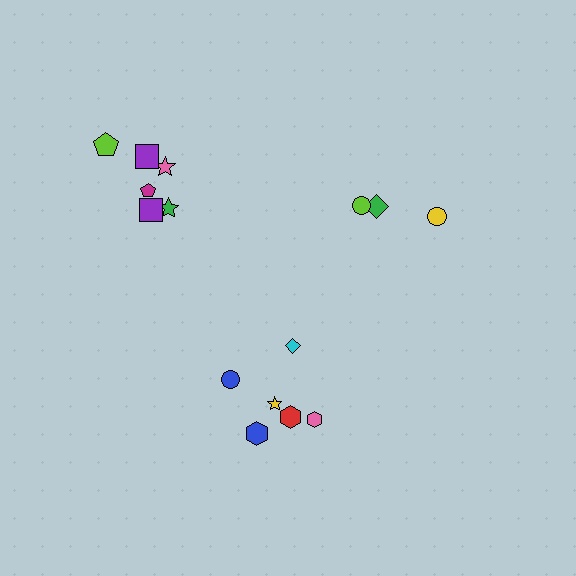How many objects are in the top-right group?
There are 3 objects.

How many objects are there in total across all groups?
There are 15 objects.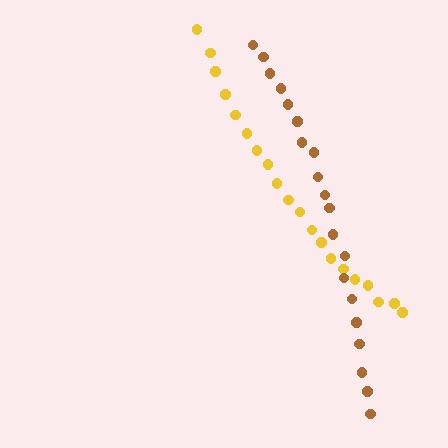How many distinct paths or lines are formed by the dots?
There are 2 distinct paths.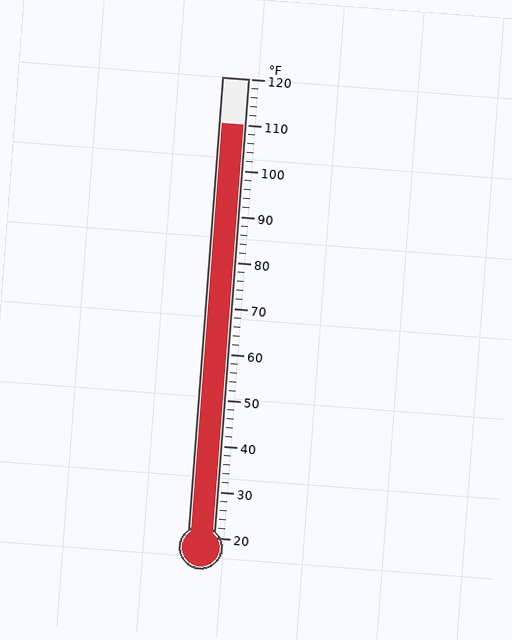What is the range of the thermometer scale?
The thermometer scale ranges from 20°F to 120°F.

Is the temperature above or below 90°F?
The temperature is above 90°F.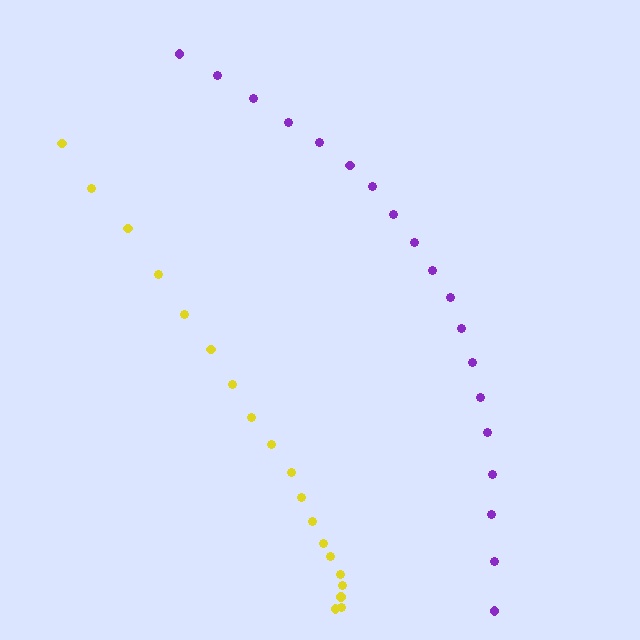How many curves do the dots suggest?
There are 2 distinct paths.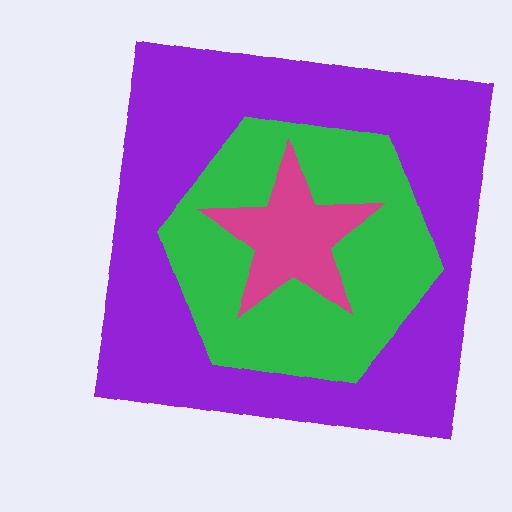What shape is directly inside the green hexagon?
The magenta star.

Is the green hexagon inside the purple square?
Yes.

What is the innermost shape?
The magenta star.